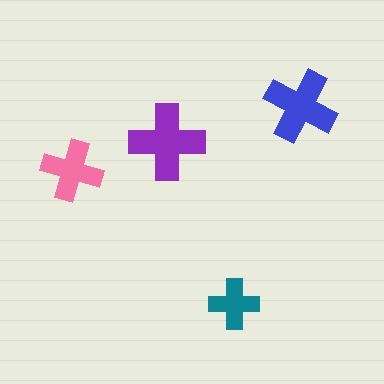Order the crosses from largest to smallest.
the purple one, the blue one, the pink one, the teal one.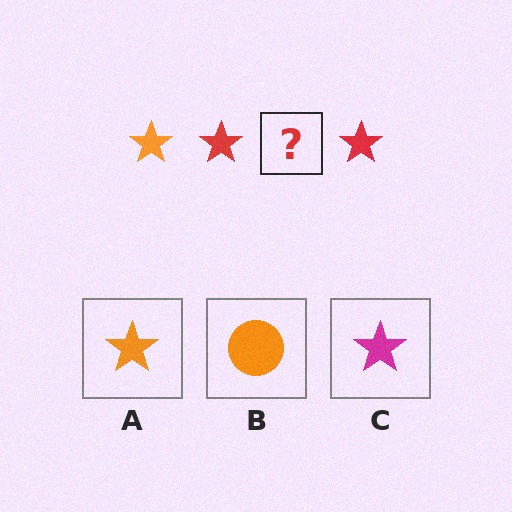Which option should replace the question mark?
Option A.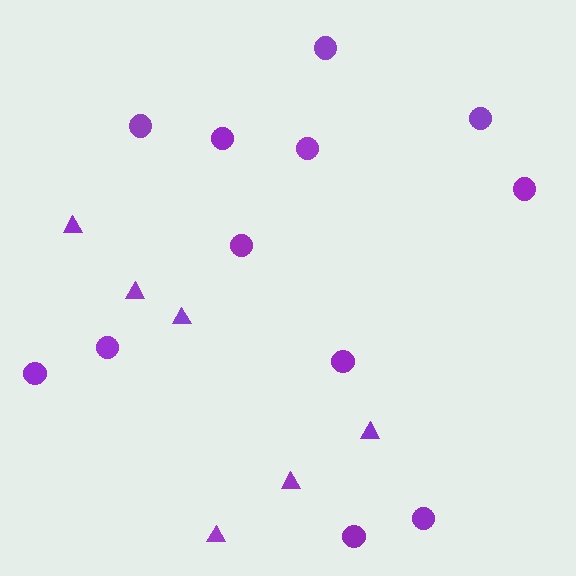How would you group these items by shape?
There are 2 groups: one group of triangles (6) and one group of circles (12).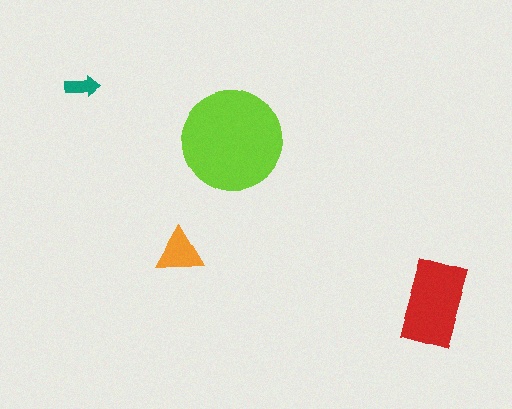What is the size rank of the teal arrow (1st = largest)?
4th.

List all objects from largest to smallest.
The lime circle, the red rectangle, the orange triangle, the teal arrow.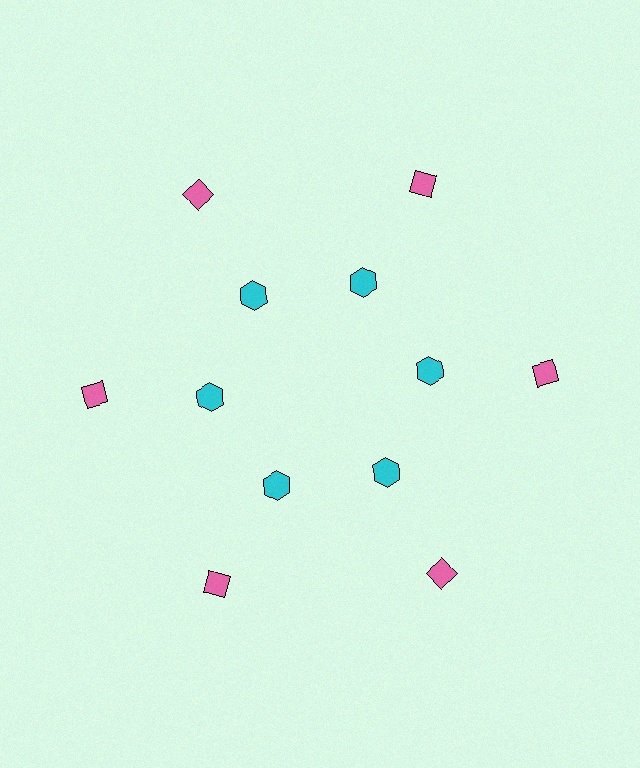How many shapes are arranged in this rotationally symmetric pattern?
There are 12 shapes, arranged in 6 groups of 2.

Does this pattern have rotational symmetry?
Yes, this pattern has 6-fold rotational symmetry. It looks the same after rotating 60 degrees around the center.